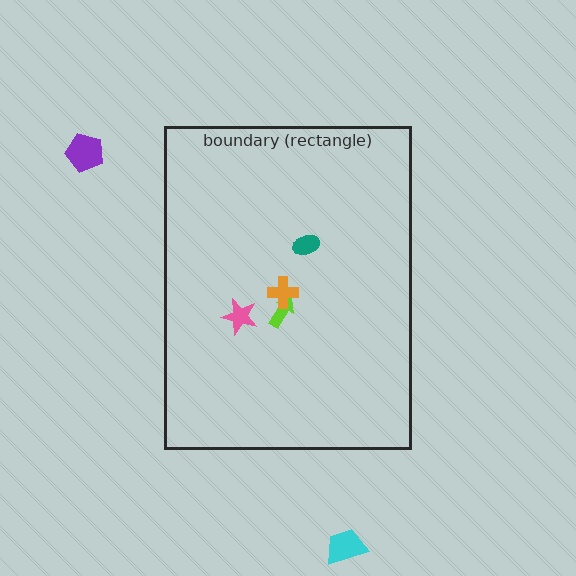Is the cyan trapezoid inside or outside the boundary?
Outside.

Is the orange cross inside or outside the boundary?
Inside.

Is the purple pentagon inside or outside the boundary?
Outside.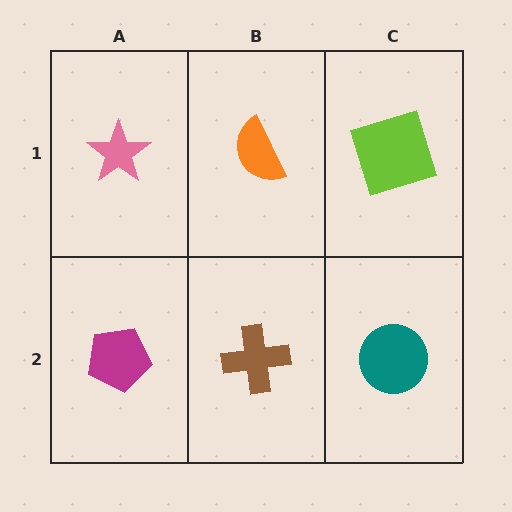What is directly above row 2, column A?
A pink star.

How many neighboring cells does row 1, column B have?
3.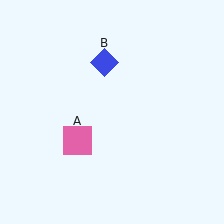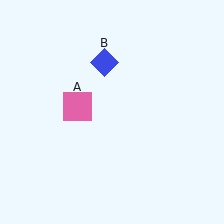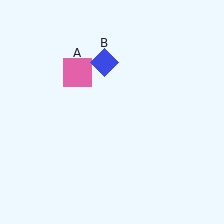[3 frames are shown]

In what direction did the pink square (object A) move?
The pink square (object A) moved up.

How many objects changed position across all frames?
1 object changed position: pink square (object A).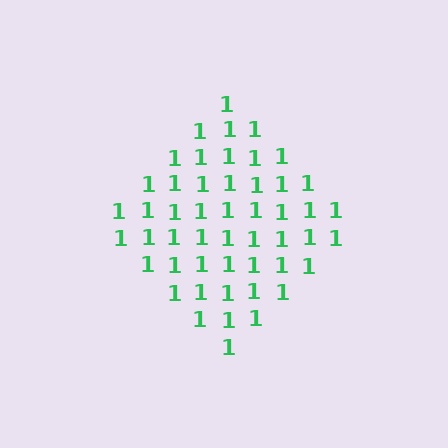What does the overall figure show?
The overall figure shows a diamond.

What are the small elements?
The small elements are digit 1's.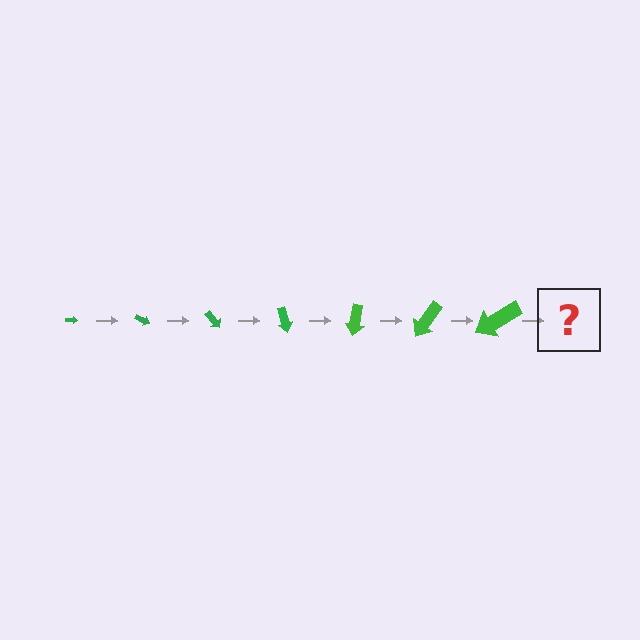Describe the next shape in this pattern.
It should be an arrow, larger than the previous one and rotated 175 degrees from the start.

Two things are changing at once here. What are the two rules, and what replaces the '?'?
The two rules are that the arrow grows larger each step and it rotates 25 degrees each step. The '?' should be an arrow, larger than the previous one and rotated 175 degrees from the start.